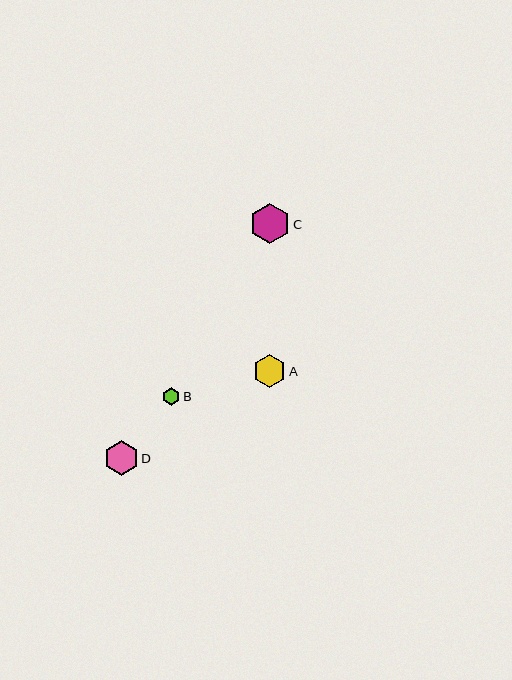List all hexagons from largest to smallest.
From largest to smallest: C, D, A, B.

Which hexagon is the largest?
Hexagon C is the largest with a size of approximately 40 pixels.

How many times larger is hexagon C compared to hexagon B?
Hexagon C is approximately 2.3 times the size of hexagon B.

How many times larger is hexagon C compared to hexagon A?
Hexagon C is approximately 1.2 times the size of hexagon A.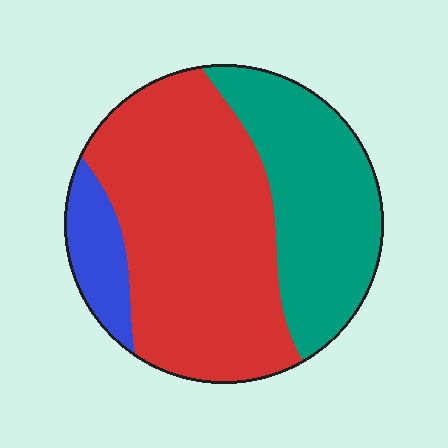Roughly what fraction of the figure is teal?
Teal covers around 35% of the figure.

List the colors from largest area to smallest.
From largest to smallest: red, teal, blue.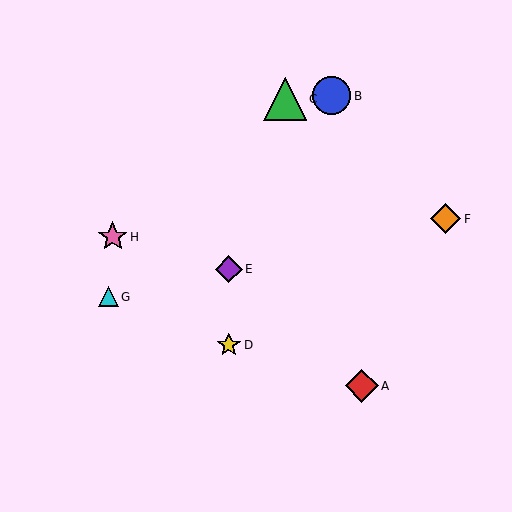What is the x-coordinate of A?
Object A is at x≈362.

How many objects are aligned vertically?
2 objects (D, E) are aligned vertically.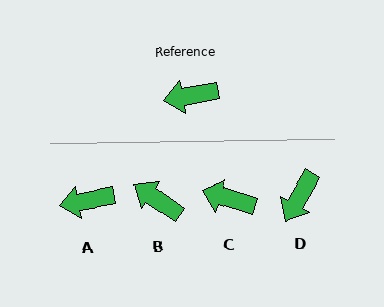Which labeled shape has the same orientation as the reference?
A.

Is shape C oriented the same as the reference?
No, it is off by about 28 degrees.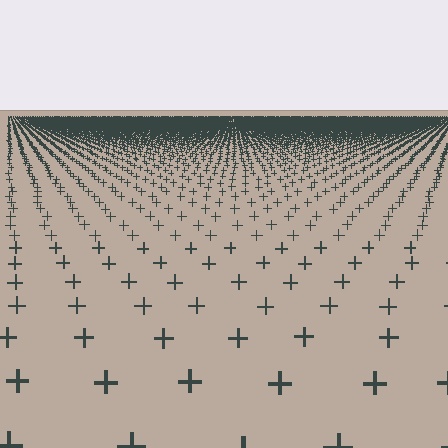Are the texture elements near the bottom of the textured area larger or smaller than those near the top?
Larger. Near the bottom, elements are closer to the viewer and appear at a bigger on-screen size.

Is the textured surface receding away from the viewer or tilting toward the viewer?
The surface is receding away from the viewer. Texture elements get smaller and denser toward the top.